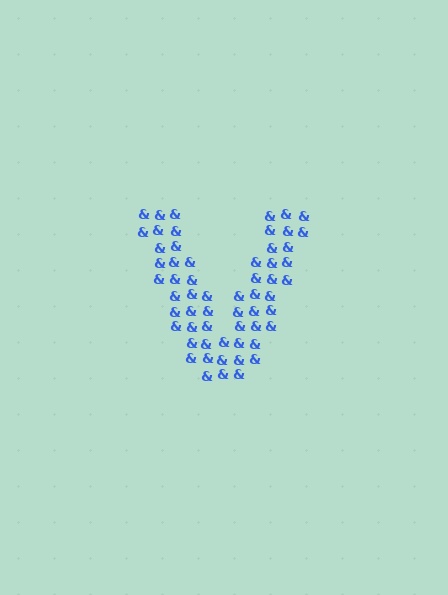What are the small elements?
The small elements are ampersands.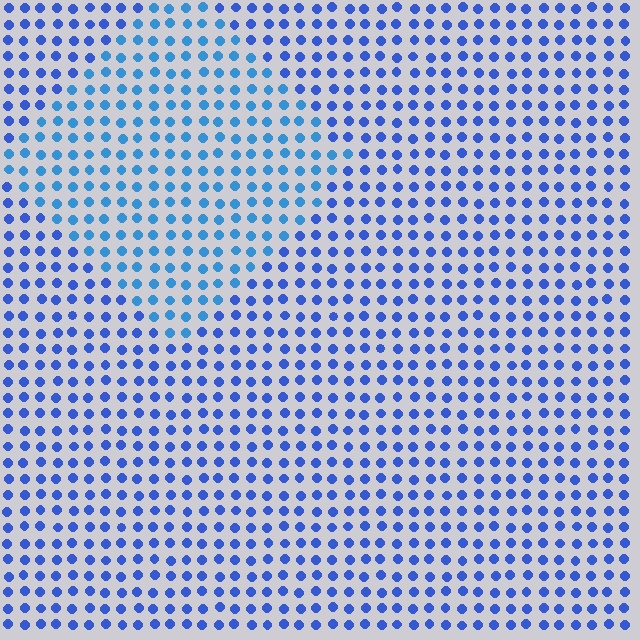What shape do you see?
I see a diamond.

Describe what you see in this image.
The image is filled with small blue elements in a uniform arrangement. A diamond-shaped region is visible where the elements are tinted to a slightly different hue, forming a subtle color boundary.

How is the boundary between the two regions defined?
The boundary is defined purely by a slight shift in hue (about 22 degrees). Spacing, size, and orientation are identical on both sides.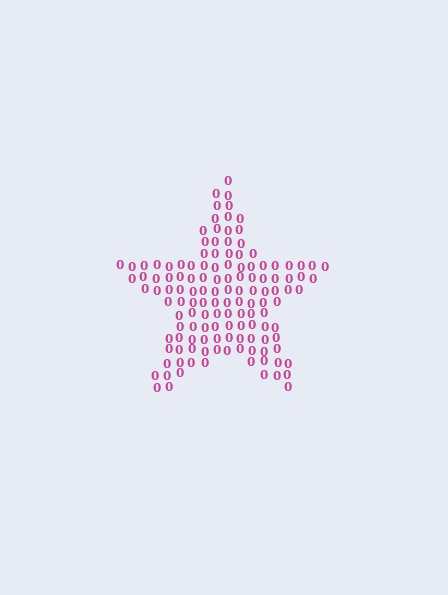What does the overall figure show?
The overall figure shows a star.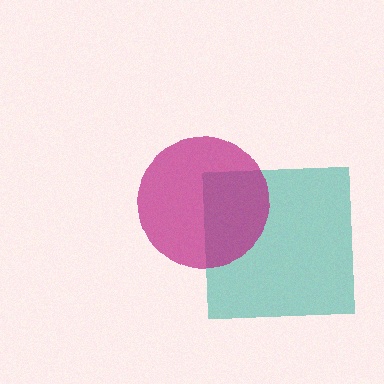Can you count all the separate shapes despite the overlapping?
Yes, there are 2 separate shapes.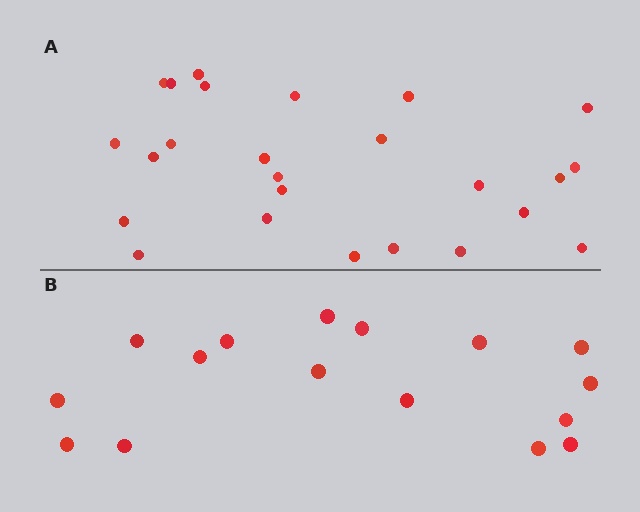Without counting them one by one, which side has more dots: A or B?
Region A (the top region) has more dots.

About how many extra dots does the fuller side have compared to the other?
Region A has roughly 8 or so more dots than region B.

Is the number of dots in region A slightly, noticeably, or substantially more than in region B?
Region A has substantially more. The ratio is roughly 1.6 to 1.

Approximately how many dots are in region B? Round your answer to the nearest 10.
About 20 dots. (The exact count is 16, which rounds to 20.)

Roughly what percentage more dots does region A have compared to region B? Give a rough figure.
About 55% more.